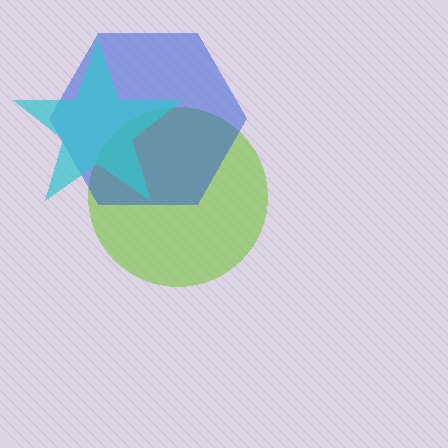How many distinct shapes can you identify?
There are 3 distinct shapes: a lime circle, a blue hexagon, a cyan star.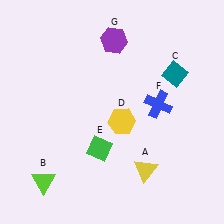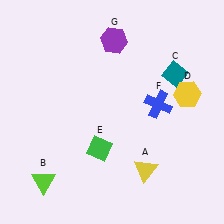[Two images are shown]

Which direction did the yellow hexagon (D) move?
The yellow hexagon (D) moved right.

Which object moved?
The yellow hexagon (D) moved right.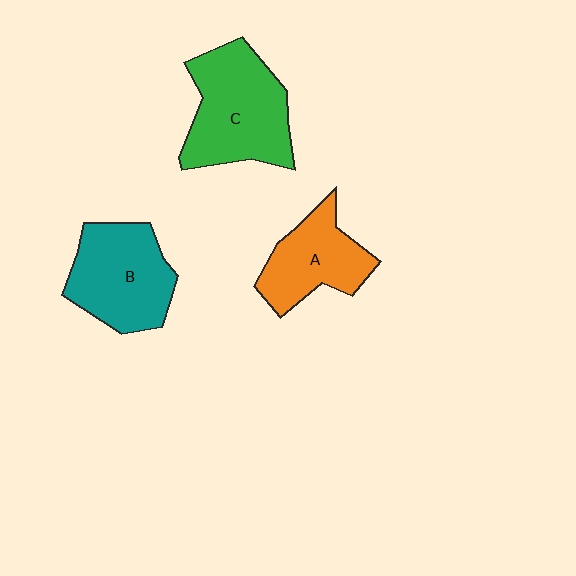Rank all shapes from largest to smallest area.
From largest to smallest: C (green), B (teal), A (orange).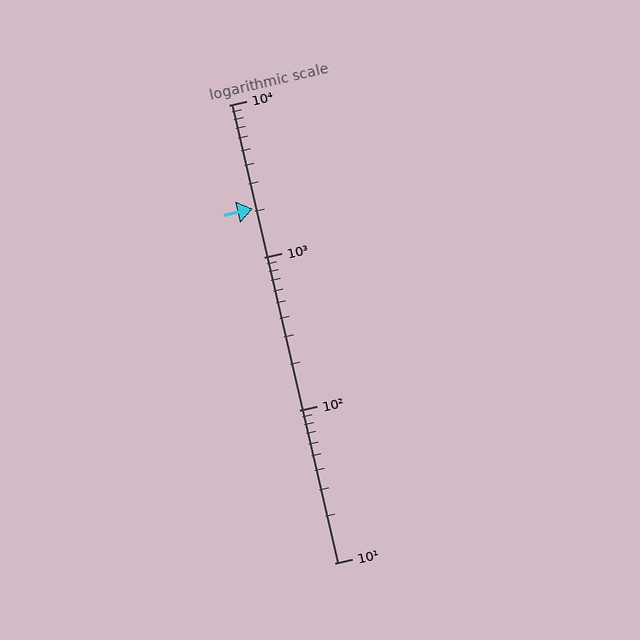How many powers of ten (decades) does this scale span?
The scale spans 3 decades, from 10 to 10000.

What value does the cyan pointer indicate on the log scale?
The pointer indicates approximately 2100.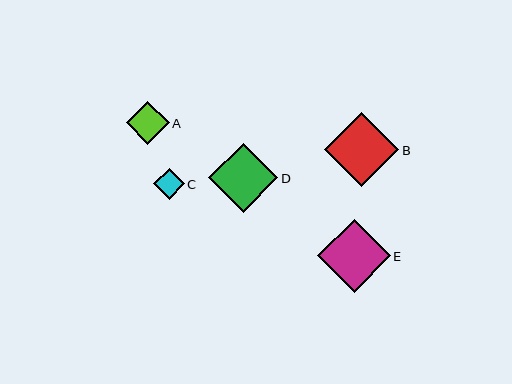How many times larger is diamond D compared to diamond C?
Diamond D is approximately 2.3 times the size of diamond C.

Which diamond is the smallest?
Diamond C is the smallest with a size of approximately 30 pixels.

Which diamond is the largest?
Diamond B is the largest with a size of approximately 74 pixels.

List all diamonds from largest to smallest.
From largest to smallest: B, E, D, A, C.